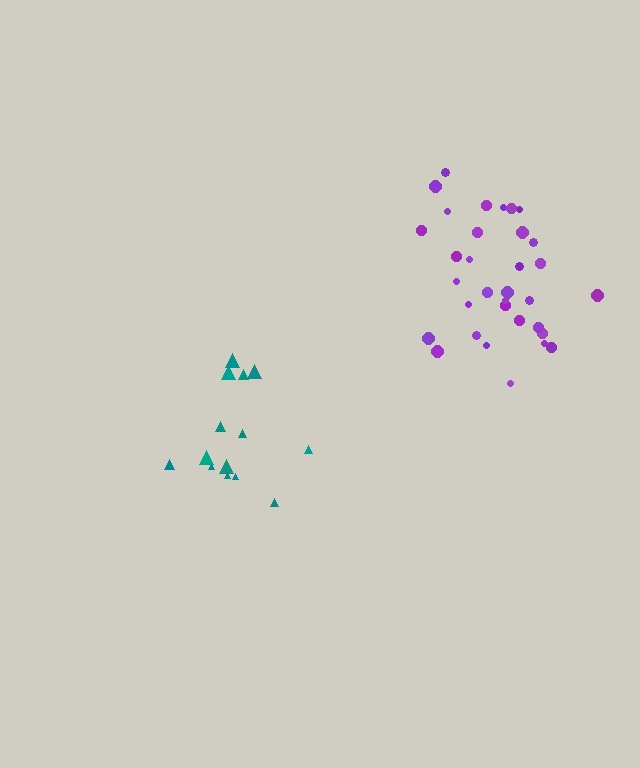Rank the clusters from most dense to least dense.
purple, teal.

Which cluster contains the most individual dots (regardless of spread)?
Purple (33).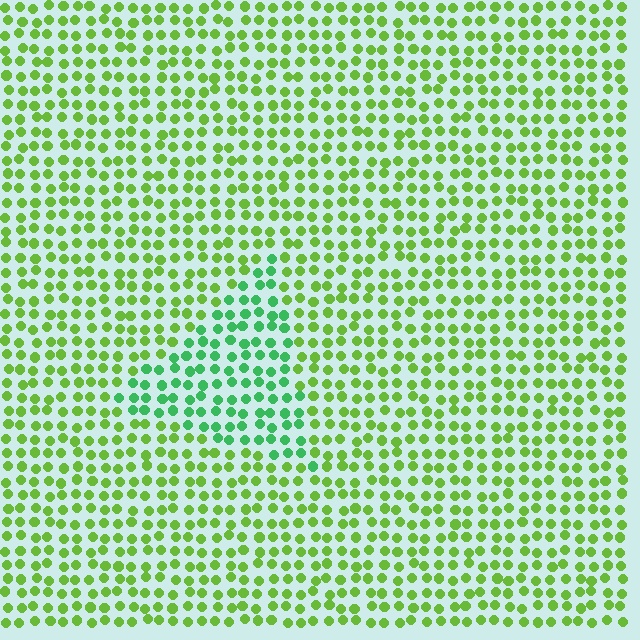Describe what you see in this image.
The image is filled with small lime elements in a uniform arrangement. A triangle-shaped region is visible where the elements are tinted to a slightly different hue, forming a subtle color boundary.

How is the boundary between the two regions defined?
The boundary is defined purely by a slight shift in hue (about 40 degrees). Spacing, size, and orientation are identical on both sides.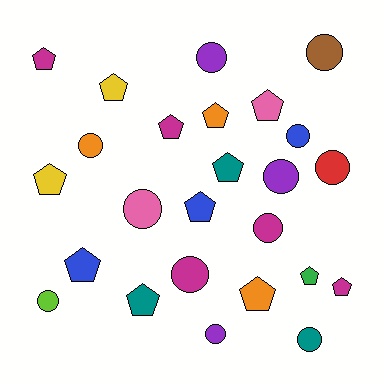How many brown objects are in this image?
There is 1 brown object.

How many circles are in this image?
There are 12 circles.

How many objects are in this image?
There are 25 objects.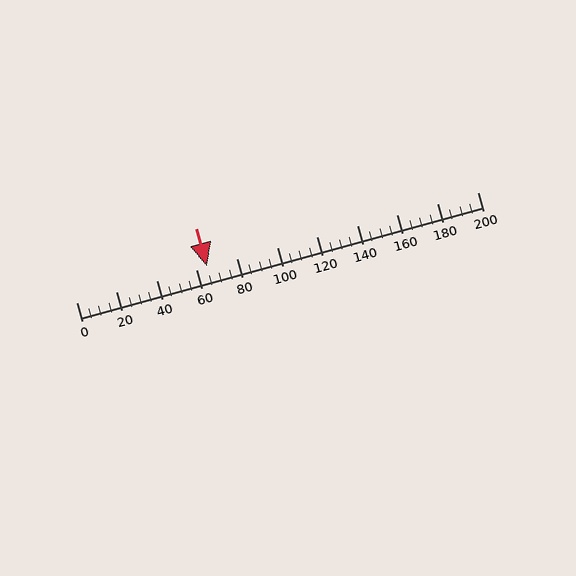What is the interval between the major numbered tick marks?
The major tick marks are spaced 20 units apart.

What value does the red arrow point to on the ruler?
The red arrow points to approximately 65.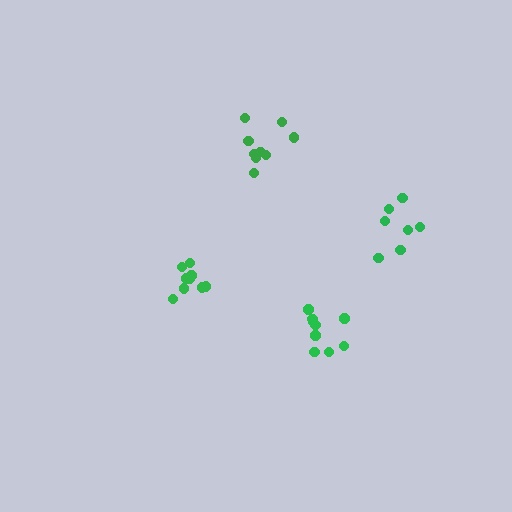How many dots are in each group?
Group 1: 9 dots, Group 2: 7 dots, Group 3: 9 dots, Group 4: 9 dots (34 total).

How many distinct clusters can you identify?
There are 4 distinct clusters.